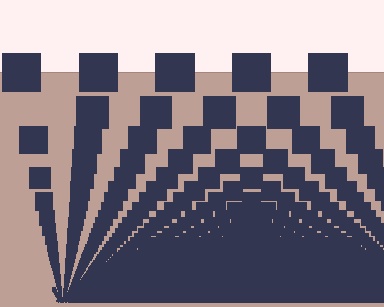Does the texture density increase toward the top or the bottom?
Density increases toward the bottom.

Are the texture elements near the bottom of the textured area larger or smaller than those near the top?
Smaller. The gradient is inverted — elements near the bottom are smaller and denser.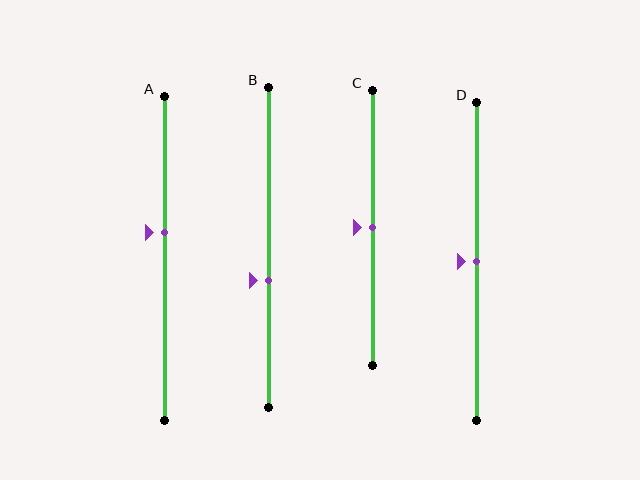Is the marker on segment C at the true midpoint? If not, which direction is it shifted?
Yes, the marker on segment C is at the true midpoint.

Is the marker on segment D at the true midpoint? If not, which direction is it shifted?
Yes, the marker on segment D is at the true midpoint.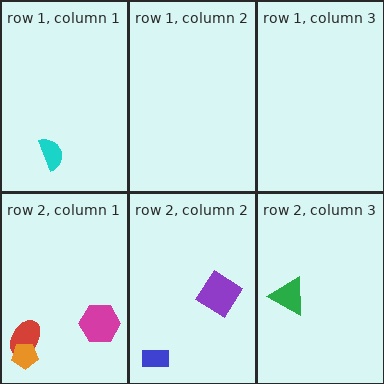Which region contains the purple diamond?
The row 2, column 2 region.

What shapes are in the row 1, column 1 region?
The cyan semicircle.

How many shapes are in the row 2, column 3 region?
1.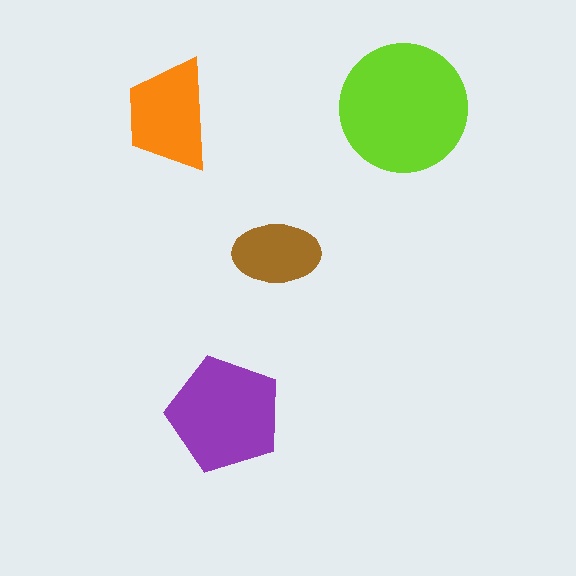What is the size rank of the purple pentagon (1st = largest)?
2nd.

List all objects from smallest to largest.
The brown ellipse, the orange trapezoid, the purple pentagon, the lime circle.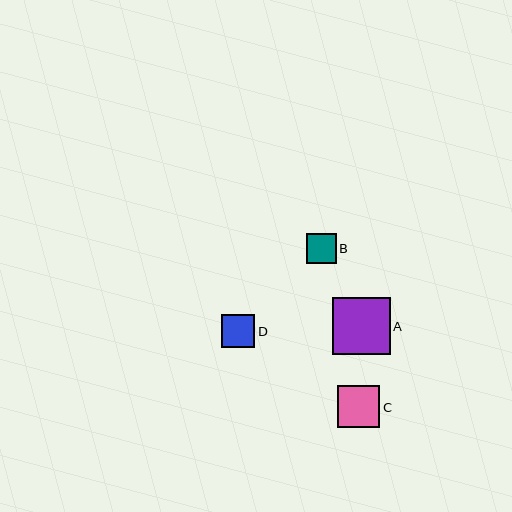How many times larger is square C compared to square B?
Square C is approximately 1.4 times the size of square B.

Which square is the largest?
Square A is the largest with a size of approximately 58 pixels.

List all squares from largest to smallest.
From largest to smallest: A, C, D, B.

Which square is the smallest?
Square B is the smallest with a size of approximately 30 pixels.